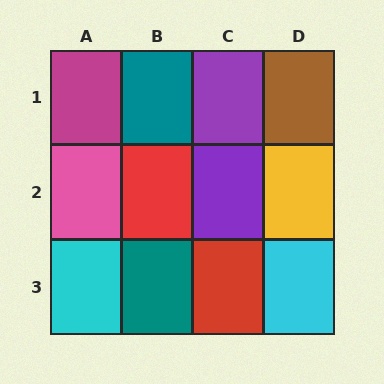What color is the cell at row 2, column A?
Pink.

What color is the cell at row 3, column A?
Cyan.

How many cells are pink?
1 cell is pink.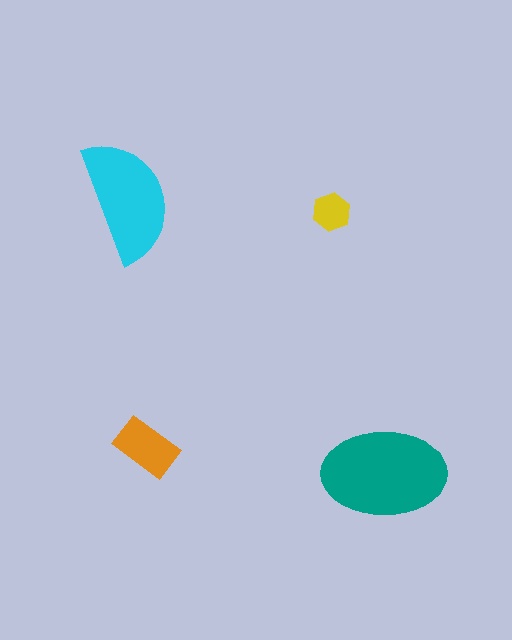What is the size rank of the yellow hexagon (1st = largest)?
4th.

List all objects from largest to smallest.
The teal ellipse, the cyan semicircle, the orange rectangle, the yellow hexagon.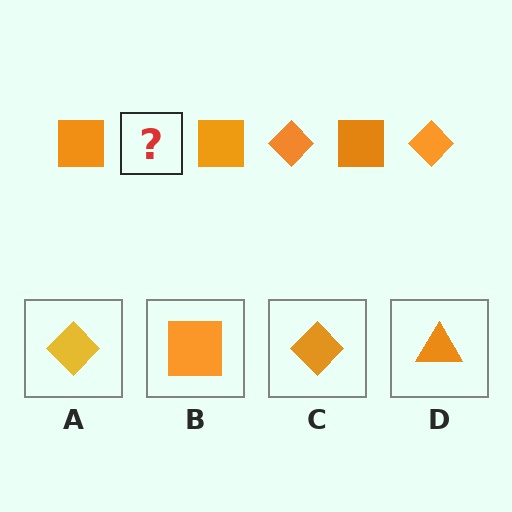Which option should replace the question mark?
Option C.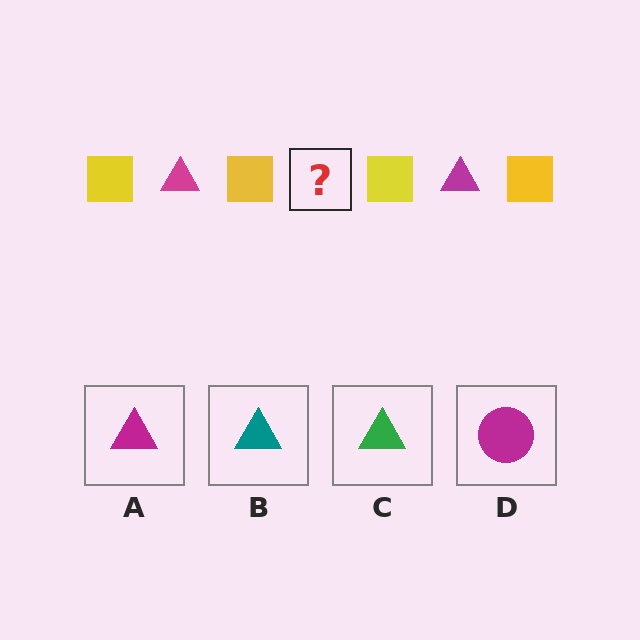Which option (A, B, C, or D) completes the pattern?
A.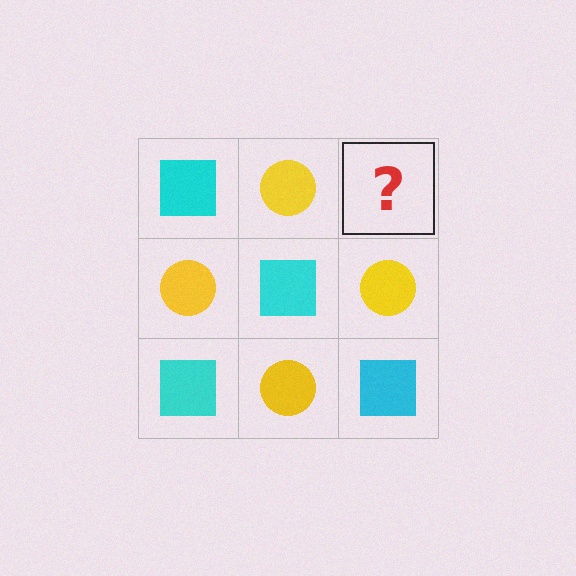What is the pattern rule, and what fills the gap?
The rule is that it alternates cyan square and yellow circle in a checkerboard pattern. The gap should be filled with a cyan square.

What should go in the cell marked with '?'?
The missing cell should contain a cyan square.